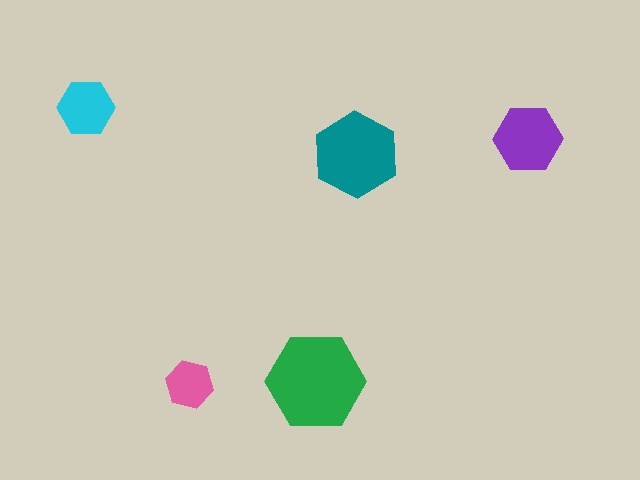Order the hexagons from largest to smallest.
the green one, the teal one, the purple one, the cyan one, the pink one.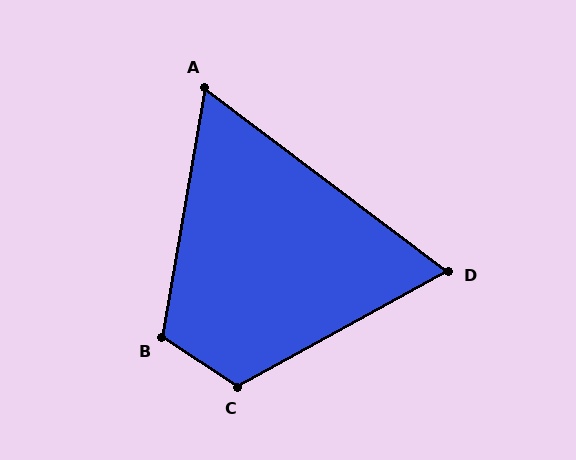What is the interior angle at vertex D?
Approximately 66 degrees (acute).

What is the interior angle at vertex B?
Approximately 114 degrees (obtuse).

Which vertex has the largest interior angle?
C, at approximately 117 degrees.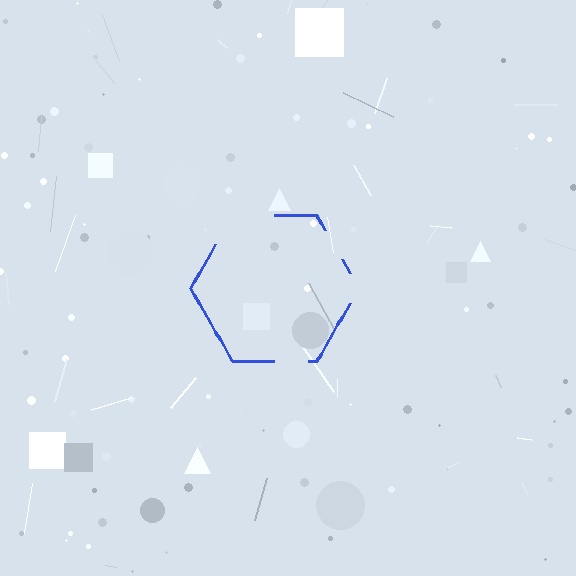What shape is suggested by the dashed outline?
The dashed outline suggests a hexagon.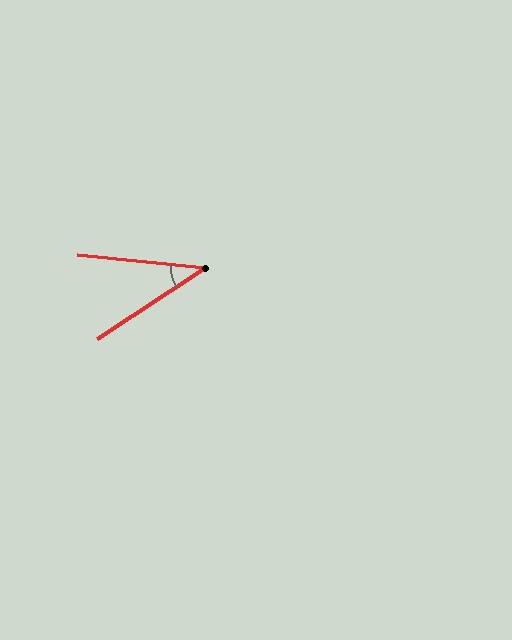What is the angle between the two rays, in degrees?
Approximately 39 degrees.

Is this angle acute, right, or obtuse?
It is acute.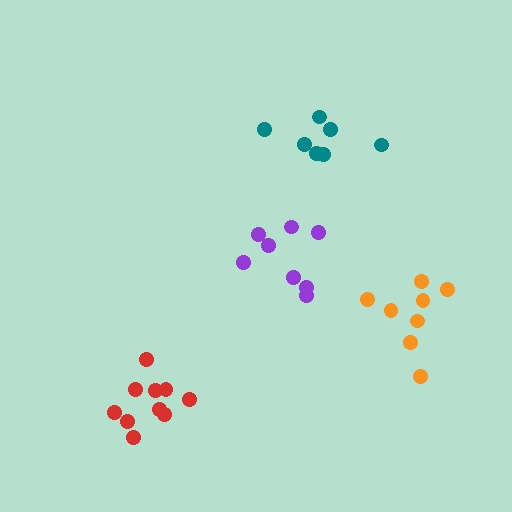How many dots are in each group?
Group 1: 8 dots, Group 2: 7 dots, Group 3: 8 dots, Group 4: 10 dots (33 total).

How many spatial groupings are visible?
There are 4 spatial groupings.